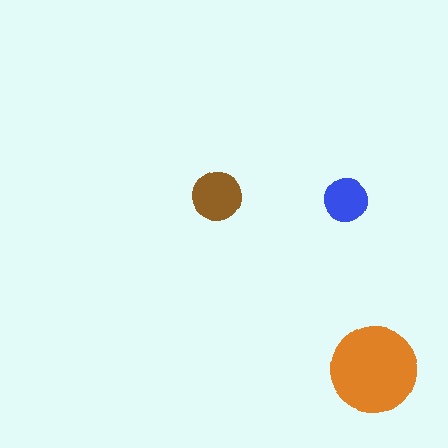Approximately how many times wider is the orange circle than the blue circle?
About 2 times wider.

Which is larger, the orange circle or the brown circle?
The orange one.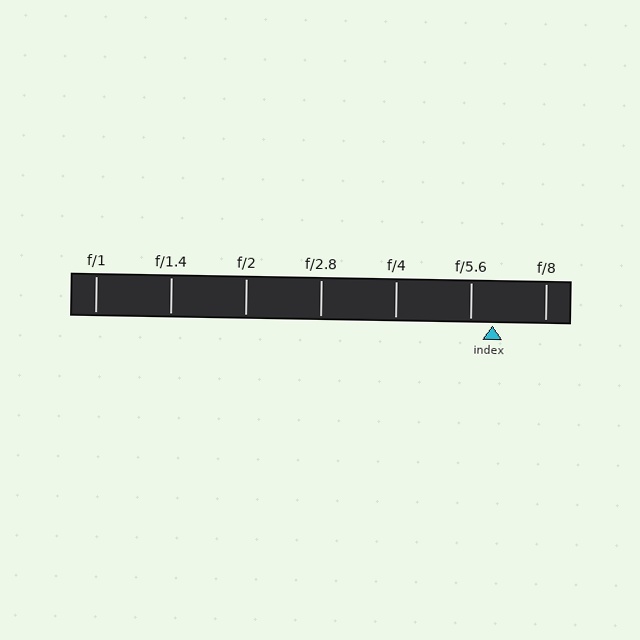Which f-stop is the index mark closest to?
The index mark is closest to f/5.6.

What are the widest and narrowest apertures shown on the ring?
The widest aperture shown is f/1 and the narrowest is f/8.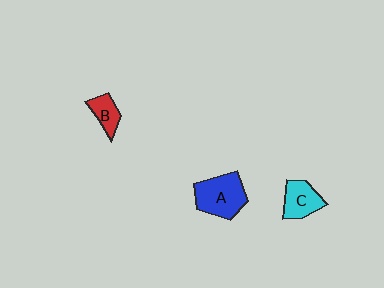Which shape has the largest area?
Shape A (blue).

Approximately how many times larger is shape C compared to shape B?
Approximately 1.4 times.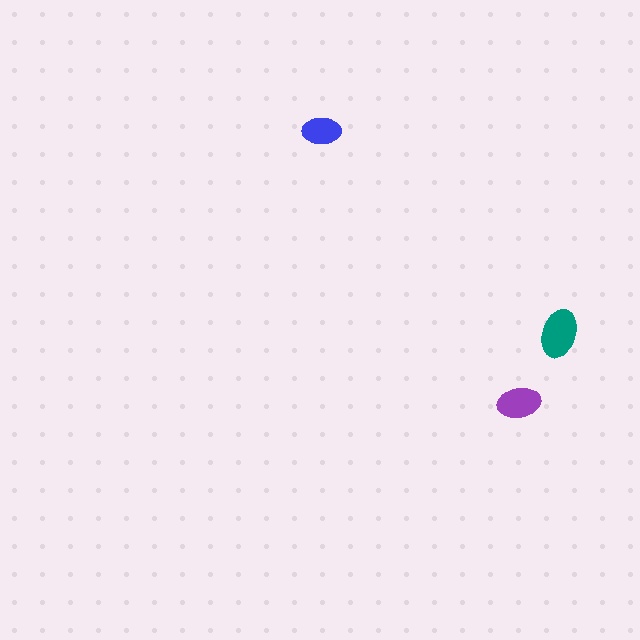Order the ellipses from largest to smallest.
the teal one, the purple one, the blue one.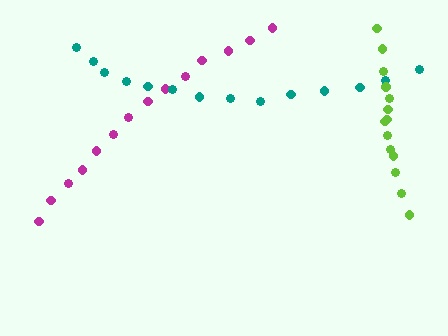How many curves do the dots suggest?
There are 3 distinct paths.